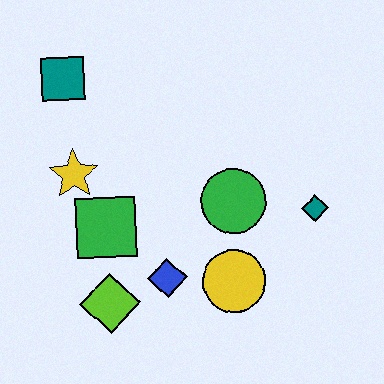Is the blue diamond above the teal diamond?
No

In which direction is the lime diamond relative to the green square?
The lime diamond is below the green square.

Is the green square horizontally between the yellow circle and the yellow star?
Yes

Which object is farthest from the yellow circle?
The teal square is farthest from the yellow circle.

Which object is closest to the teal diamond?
The green circle is closest to the teal diamond.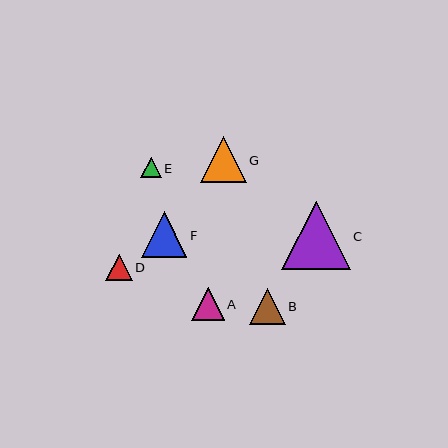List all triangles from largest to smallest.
From largest to smallest: C, G, F, B, A, D, E.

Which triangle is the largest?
Triangle C is the largest with a size of approximately 69 pixels.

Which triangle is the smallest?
Triangle E is the smallest with a size of approximately 20 pixels.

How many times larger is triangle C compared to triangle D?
Triangle C is approximately 2.6 times the size of triangle D.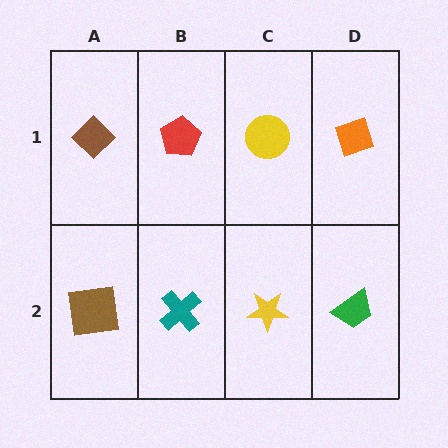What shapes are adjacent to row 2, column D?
An orange diamond (row 1, column D), a yellow star (row 2, column C).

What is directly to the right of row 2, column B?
A yellow star.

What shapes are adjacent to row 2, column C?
A yellow circle (row 1, column C), a teal cross (row 2, column B), a green trapezoid (row 2, column D).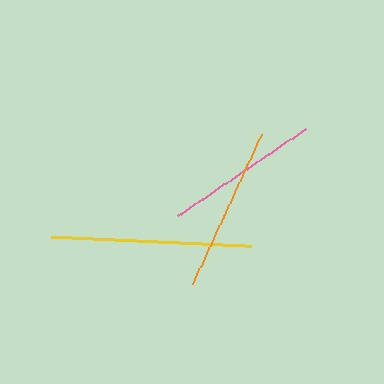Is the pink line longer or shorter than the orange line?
The orange line is longer than the pink line.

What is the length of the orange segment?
The orange segment is approximately 164 pixels long.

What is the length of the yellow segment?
The yellow segment is approximately 199 pixels long.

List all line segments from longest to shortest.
From longest to shortest: yellow, orange, pink.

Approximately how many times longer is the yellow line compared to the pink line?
The yellow line is approximately 1.3 times the length of the pink line.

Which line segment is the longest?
The yellow line is the longest at approximately 199 pixels.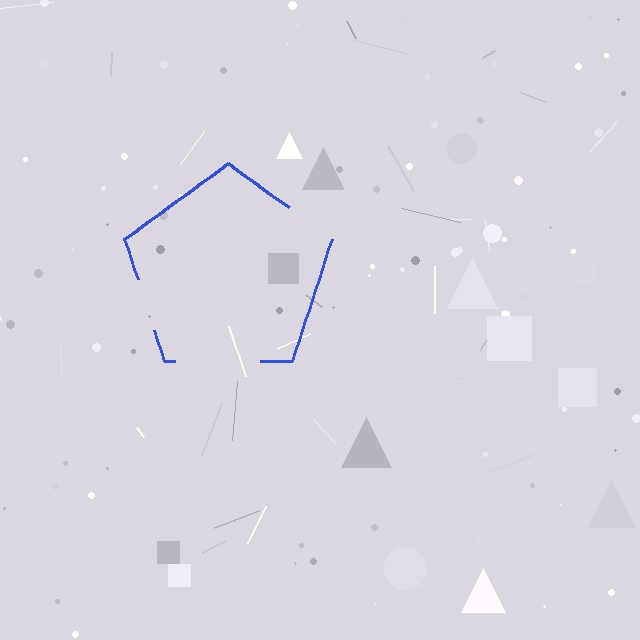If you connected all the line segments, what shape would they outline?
They would outline a pentagon.